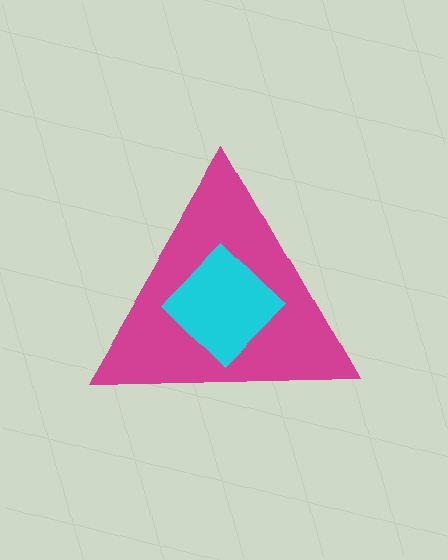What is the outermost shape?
The magenta triangle.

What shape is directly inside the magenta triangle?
The cyan diamond.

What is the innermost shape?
The cyan diamond.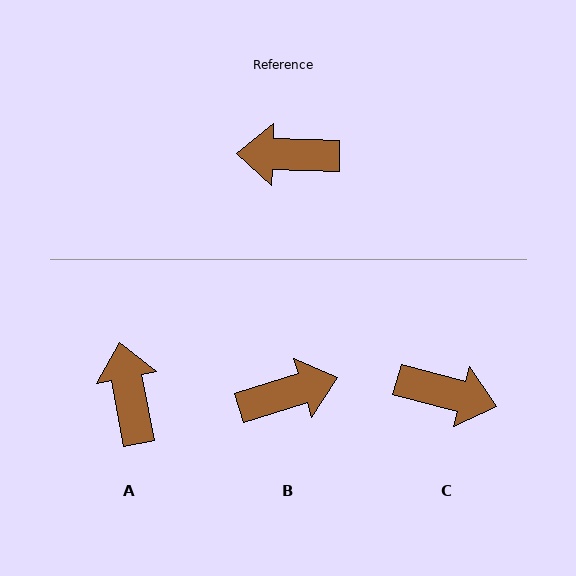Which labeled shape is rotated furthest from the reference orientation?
C, about 167 degrees away.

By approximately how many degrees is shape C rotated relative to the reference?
Approximately 167 degrees counter-clockwise.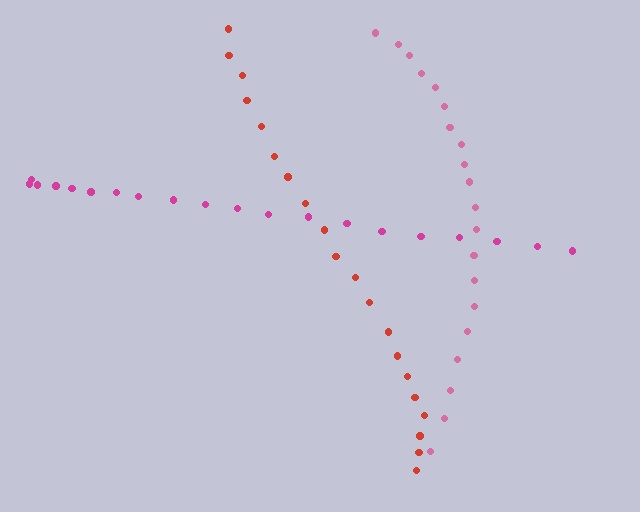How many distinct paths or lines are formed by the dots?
There are 3 distinct paths.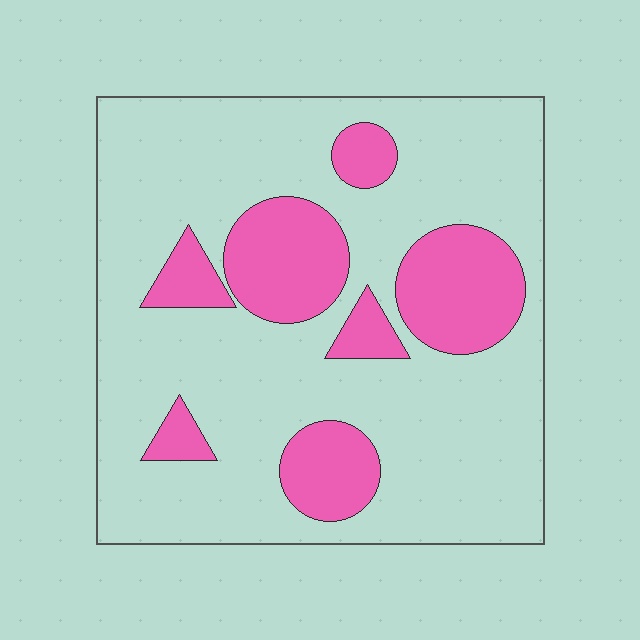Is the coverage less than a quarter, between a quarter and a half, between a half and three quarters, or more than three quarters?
Less than a quarter.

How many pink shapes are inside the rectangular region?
7.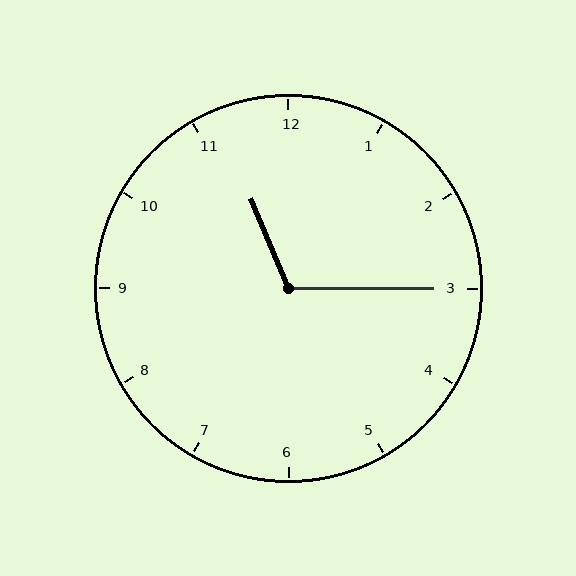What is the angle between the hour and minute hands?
Approximately 112 degrees.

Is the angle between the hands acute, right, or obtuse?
It is obtuse.